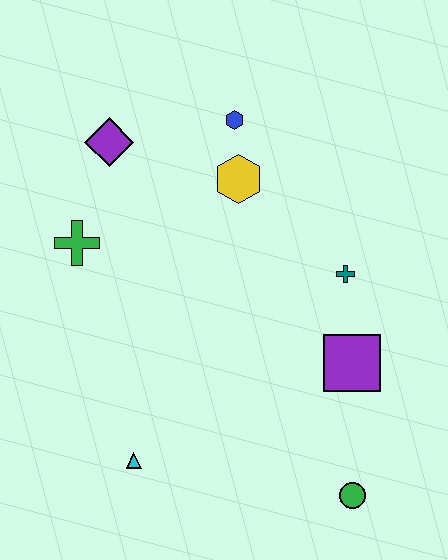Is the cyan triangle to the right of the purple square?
No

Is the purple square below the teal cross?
Yes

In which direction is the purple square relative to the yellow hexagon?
The purple square is below the yellow hexagon.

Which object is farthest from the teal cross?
The cyan triangle is farthest from the teal cross.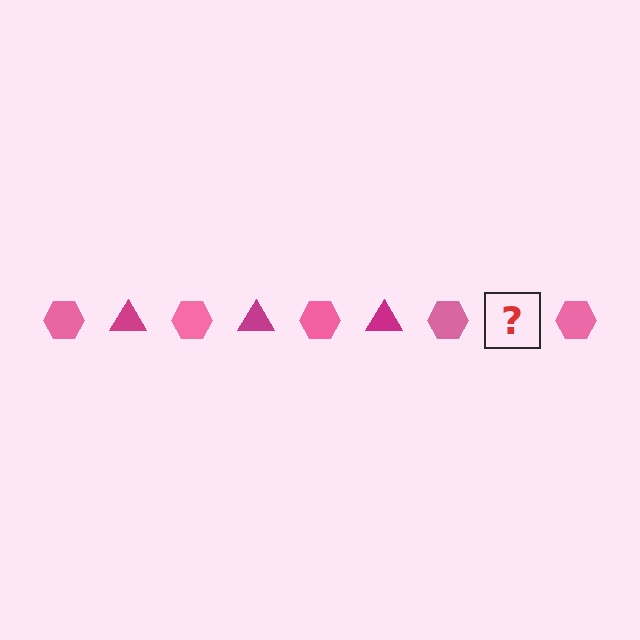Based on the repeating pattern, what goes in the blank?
The blank should be a magenta triangle.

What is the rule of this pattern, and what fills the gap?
The rule is that the pattern alternates between pink hexagon and magenta triangle. The gap should be filled with a magenta triangle.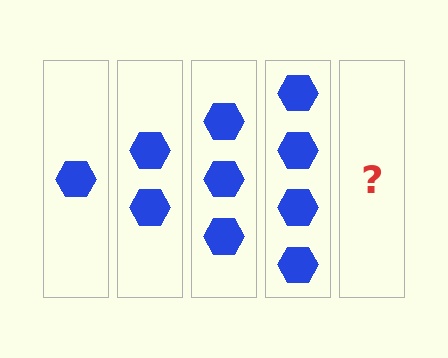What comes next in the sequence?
The next element should be 5 hexagons.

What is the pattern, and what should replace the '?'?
The pattern is that each step adds one more hexagon. The '?' should be 5 hexagons.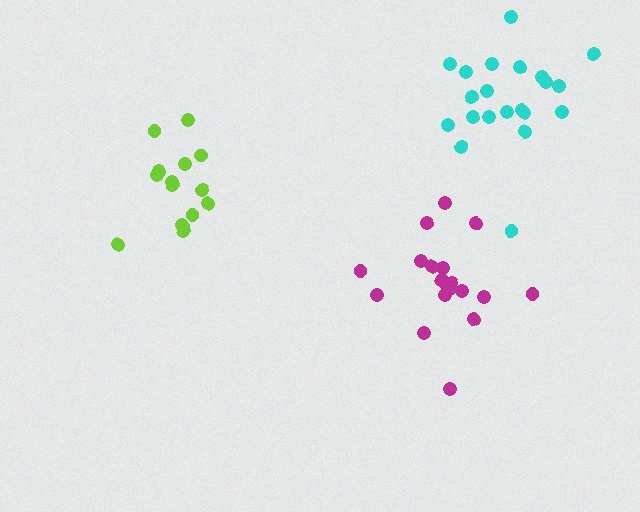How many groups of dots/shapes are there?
There are 3 groups.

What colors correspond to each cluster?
The clusters are colored: lime, magenta, cyan.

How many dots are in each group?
Group 1: 15 dots, Group 2: 19 dots, Group 3: 21 dots (55 total).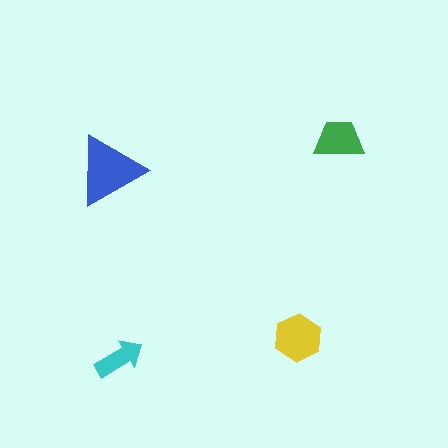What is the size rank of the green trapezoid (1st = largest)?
3rd.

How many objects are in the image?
There are 4 objects in the image.